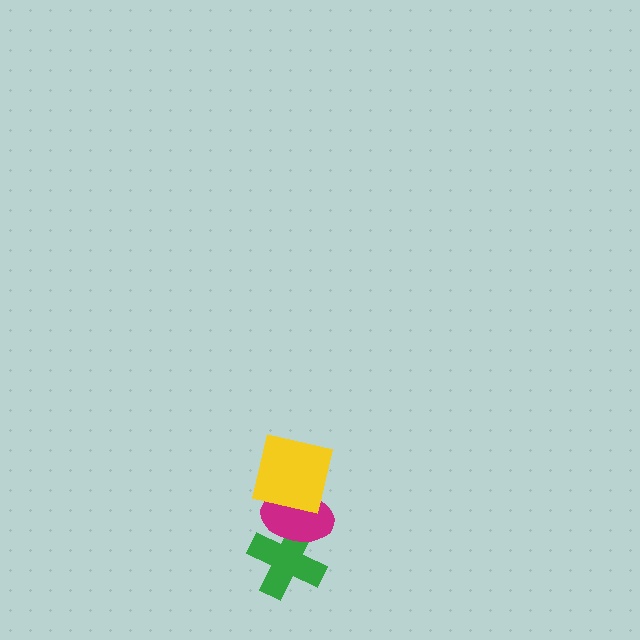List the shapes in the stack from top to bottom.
From top to bottom: the yellow square, the magenta ellipse, the green cross.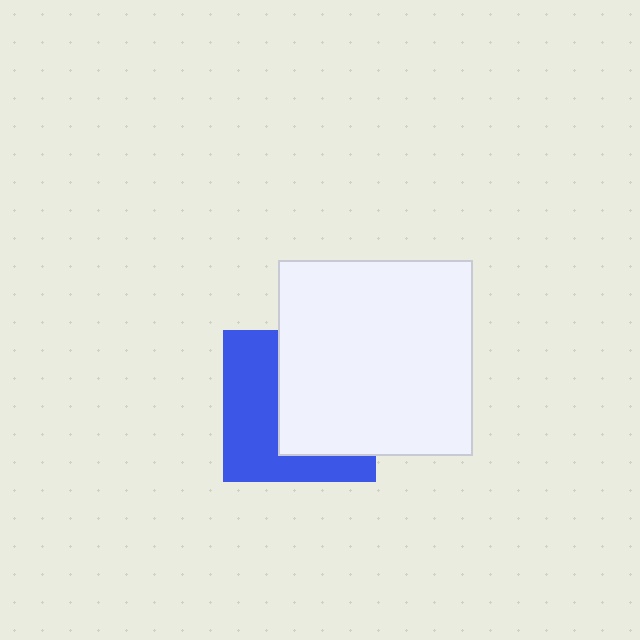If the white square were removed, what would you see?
You would see the complete blue square.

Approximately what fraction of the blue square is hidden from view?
Roughly 53% of the blue square is hidden behind the white square.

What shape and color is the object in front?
The object in front is a white square.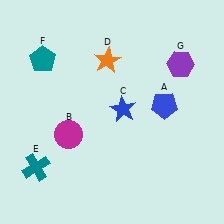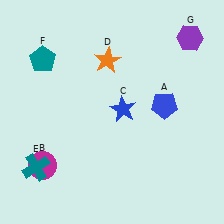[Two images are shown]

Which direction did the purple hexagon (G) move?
The purple hexagon (G) moved up.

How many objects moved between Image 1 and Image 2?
2 objects moved between the two images.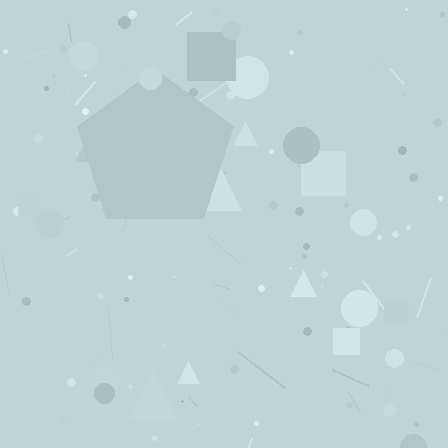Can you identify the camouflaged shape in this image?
The camouflaged shape is a pentagon.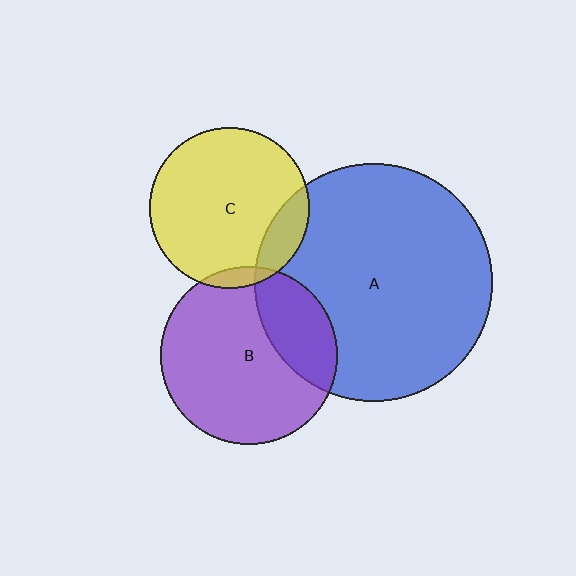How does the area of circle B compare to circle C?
Approximately 1.2 times.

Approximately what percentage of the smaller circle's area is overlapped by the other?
Approximately 15%.